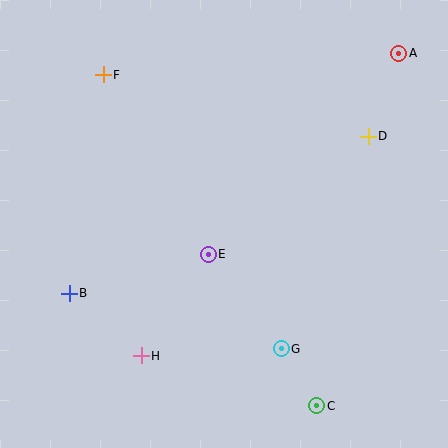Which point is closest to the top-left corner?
Point F is closest to the top-left corner.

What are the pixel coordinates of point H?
Point H is at (141, 356).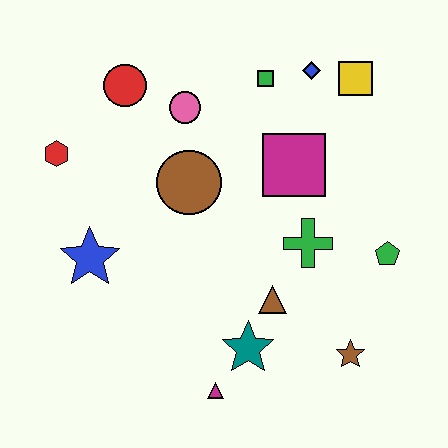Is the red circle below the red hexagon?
No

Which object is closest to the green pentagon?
The green cross is closest to the green pentagon.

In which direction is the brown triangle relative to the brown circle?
The brown triangle is below the brown circle.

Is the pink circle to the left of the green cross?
Yes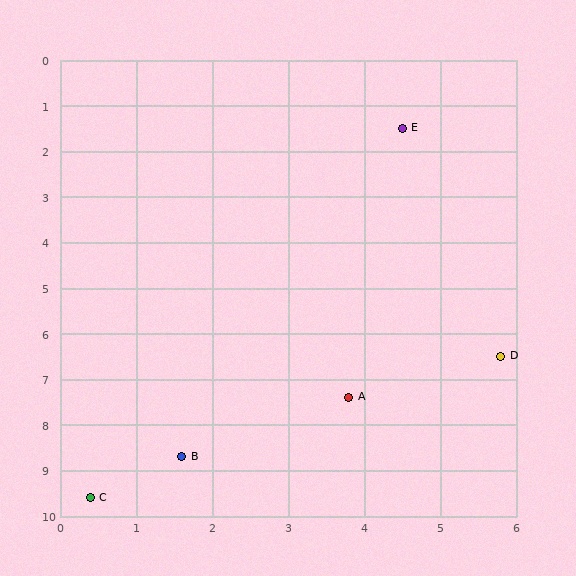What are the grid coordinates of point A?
Point A is at approximately (3.8, 7.4).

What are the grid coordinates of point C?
Point C is at approximately (0.4, 9.6).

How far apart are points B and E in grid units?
Points B and E are about 7.8 grid units apart.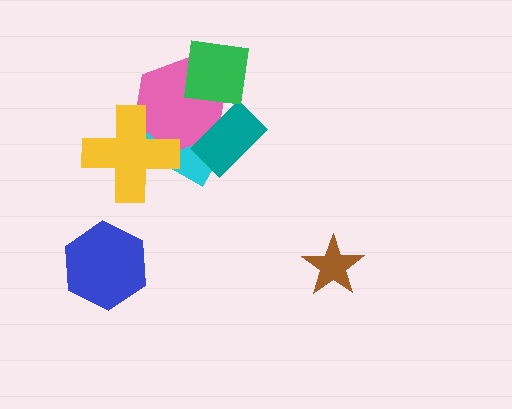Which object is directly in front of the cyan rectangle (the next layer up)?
The pink hexagon is directly in front of the cyan rectangle.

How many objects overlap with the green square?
1 object overlaps with the green square.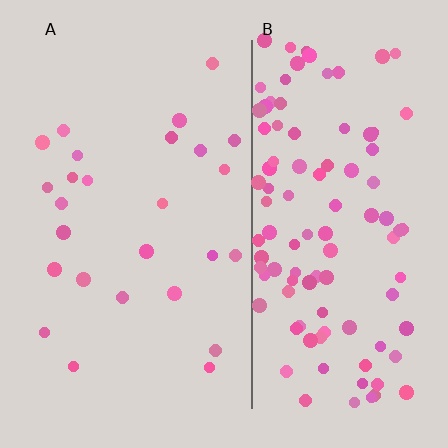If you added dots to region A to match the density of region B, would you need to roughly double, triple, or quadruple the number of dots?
Approximately quadruple.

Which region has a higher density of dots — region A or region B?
B (the right).